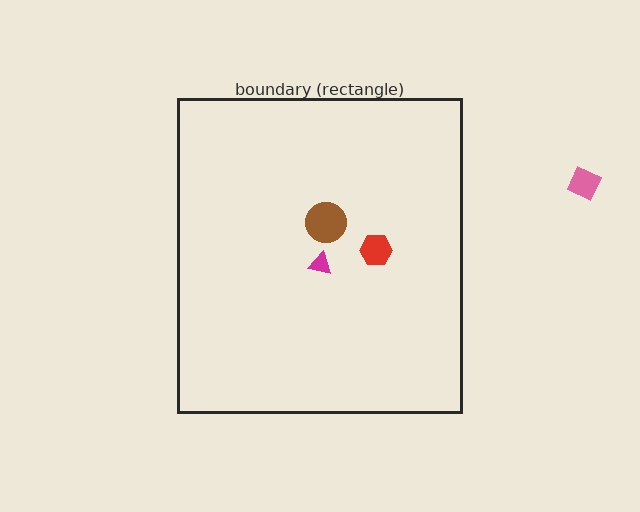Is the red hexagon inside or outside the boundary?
Inside.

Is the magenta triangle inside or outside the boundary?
Inside.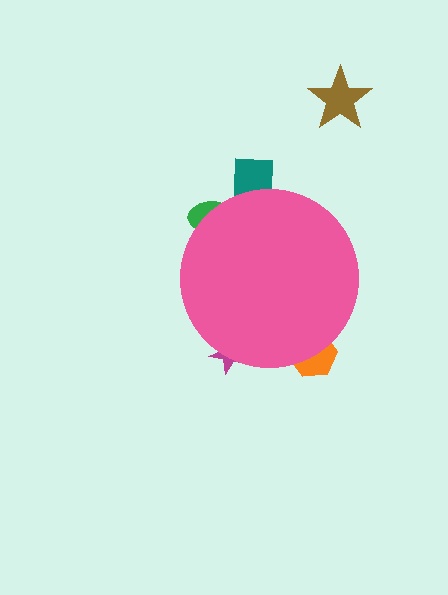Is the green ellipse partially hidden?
Yes, the green ellipse is partially hidden behind the pink circle.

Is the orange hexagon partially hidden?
Yes, the orange hexagon is partially hidden behind the pink circle.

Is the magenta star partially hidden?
Yes, the magenta star is partially hidden behind the pink circle.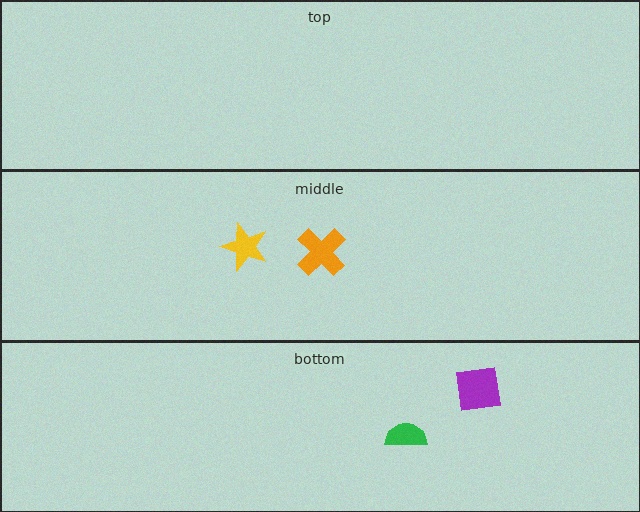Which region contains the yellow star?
The middle region.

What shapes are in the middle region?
The yellow star, the orange cross.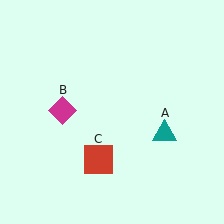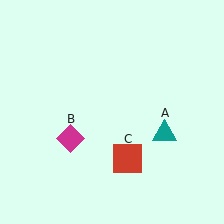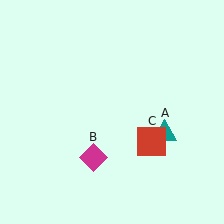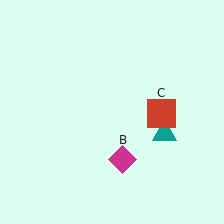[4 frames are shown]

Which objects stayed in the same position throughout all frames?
Teal triangle (object A) remained stationary.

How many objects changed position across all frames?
2 objects changed position: magenta diamond (object B), red square (object C).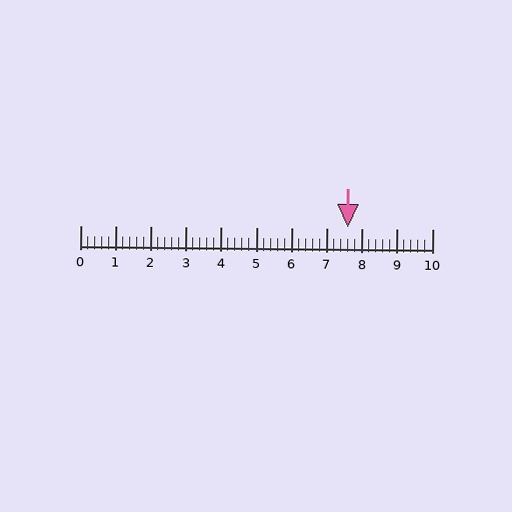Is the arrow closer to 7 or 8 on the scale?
The arrow is closer to 8.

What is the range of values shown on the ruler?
The ruler shows values from 0 to 10.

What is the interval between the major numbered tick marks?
The major tick marks are spaced 1 units apart.